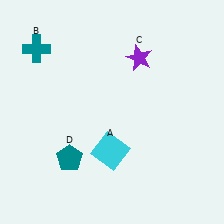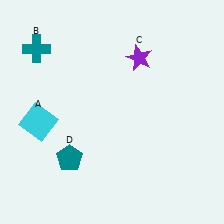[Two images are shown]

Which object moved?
The cyan square (A) moved left.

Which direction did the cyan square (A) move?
The cyan square (A) moved left.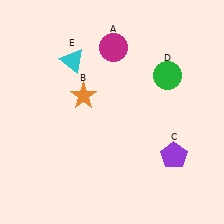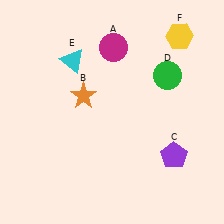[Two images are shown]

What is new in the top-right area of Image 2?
A yellow hexagon (F) was added in the top-right area of Image 2.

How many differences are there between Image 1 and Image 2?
There is 1 difference between the two images.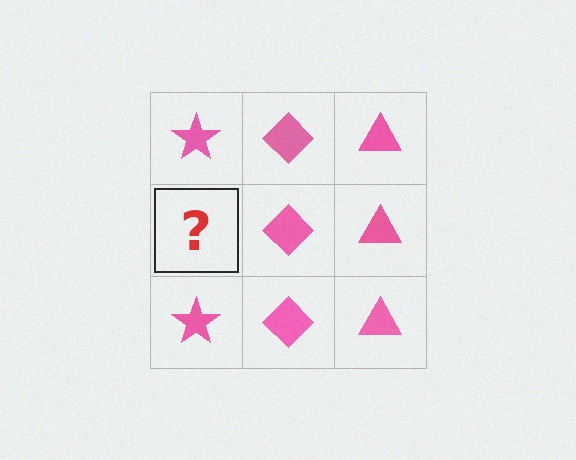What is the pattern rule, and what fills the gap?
The rule is that each column has a consistent shape. The gap should be filled with a pink star.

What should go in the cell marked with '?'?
The missing cell should contain a pink star.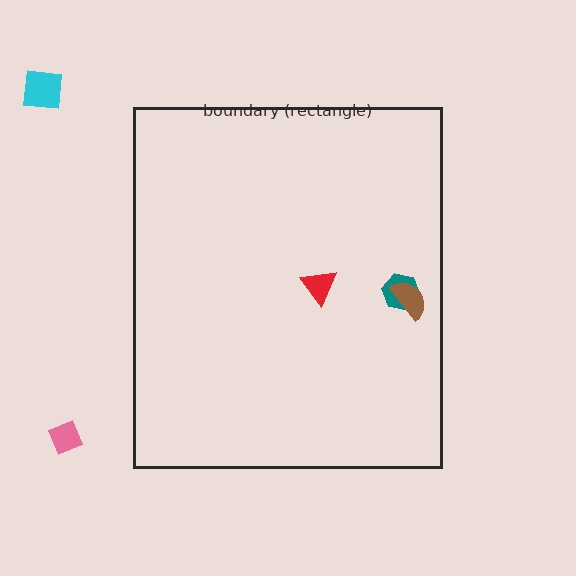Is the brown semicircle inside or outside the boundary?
Inside.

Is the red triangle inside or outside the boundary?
Inside.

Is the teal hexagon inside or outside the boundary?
Inside.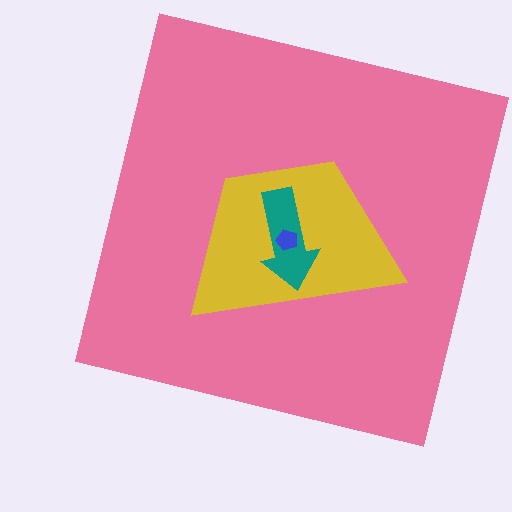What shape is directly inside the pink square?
The yellow trapezoid.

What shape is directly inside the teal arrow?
The blue pentagon.